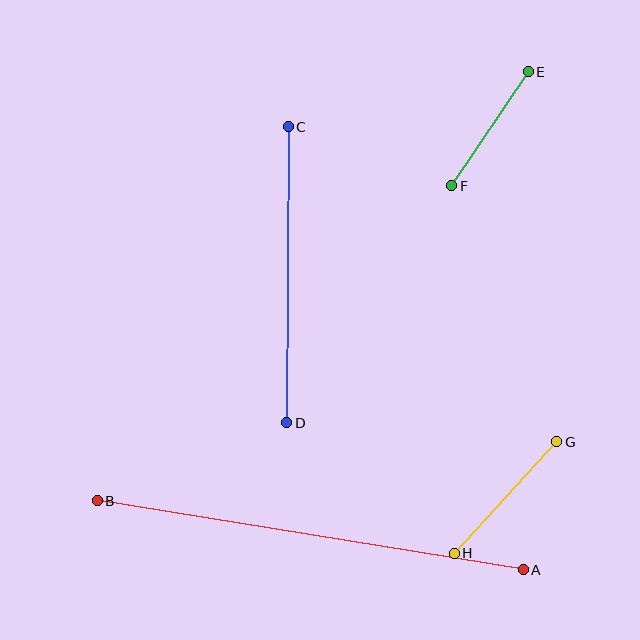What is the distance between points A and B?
The distance is approximately 432 pixels.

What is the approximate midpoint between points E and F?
The midpoint is at approximately (490, 129) pixels.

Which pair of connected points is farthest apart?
Points A and B are farthest apart.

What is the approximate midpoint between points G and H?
The midpoint is at approximately (506, 497) pixels.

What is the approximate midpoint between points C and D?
The midpoint is at approximately (287, 275) pixels.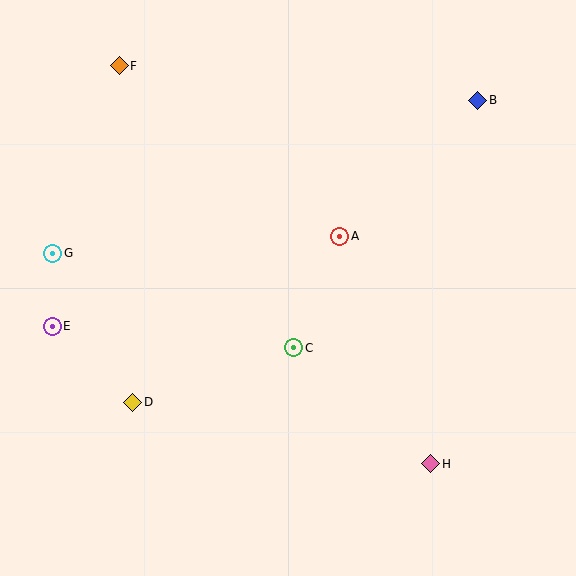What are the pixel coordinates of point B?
Point B is at (478, 100).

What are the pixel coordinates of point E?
Point E is at (52, 326).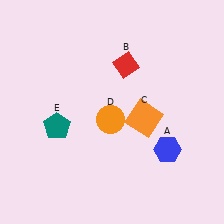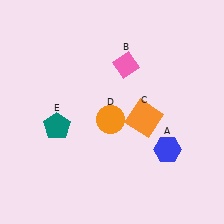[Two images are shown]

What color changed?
The diamond (B) changed from red in Image 1 to pink in Image 2.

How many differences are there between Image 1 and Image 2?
There is 1 difference between the two images.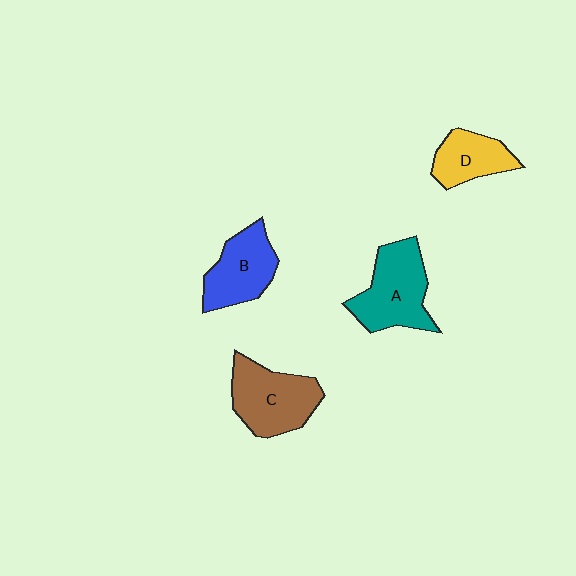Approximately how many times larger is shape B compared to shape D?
Approximately 1.3 times.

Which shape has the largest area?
Shape A (teal).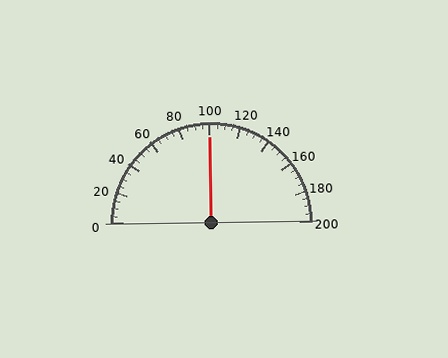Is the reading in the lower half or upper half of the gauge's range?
The reading is in the upper half of the range (0 to 200).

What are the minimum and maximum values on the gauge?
The gauge ranges from 0 to 200.